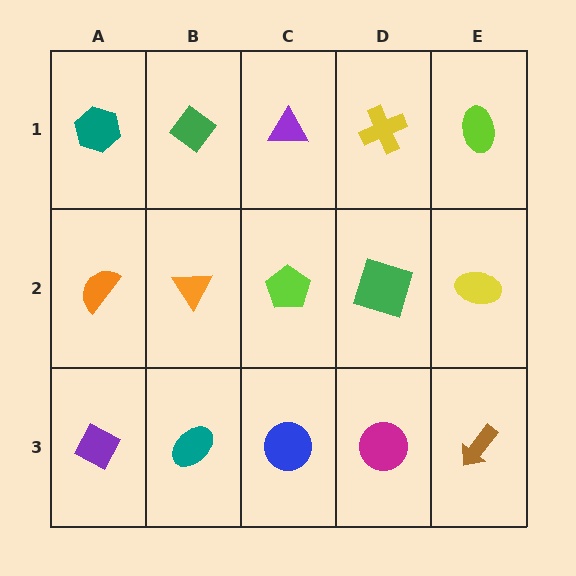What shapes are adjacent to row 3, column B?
An orange triangle (row 2, column B), a purple diamond (row 3, column A), a blue circle (row 3, column C).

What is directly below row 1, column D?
A green square.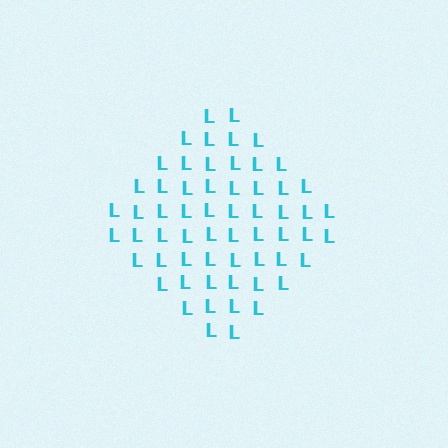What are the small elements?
The small elements are letter L's.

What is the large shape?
The large shape is a diamond.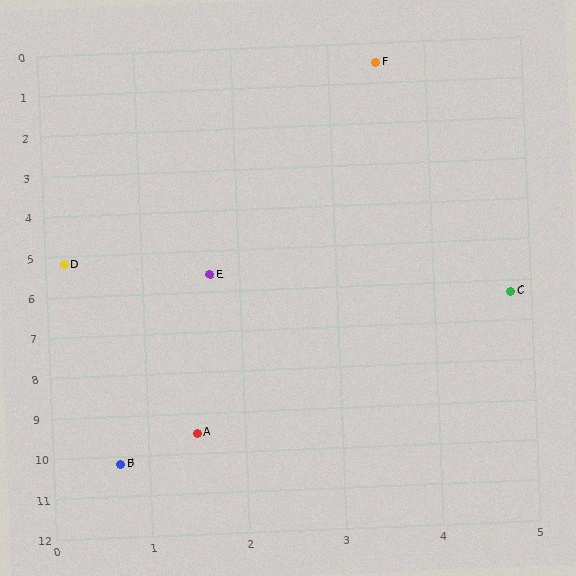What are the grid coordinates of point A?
Point A is at approximately (1.5, 9.5).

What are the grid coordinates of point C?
Point C is at approximately (4.8, 6.3).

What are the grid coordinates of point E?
Point E is at approximately (1.7, 5.6).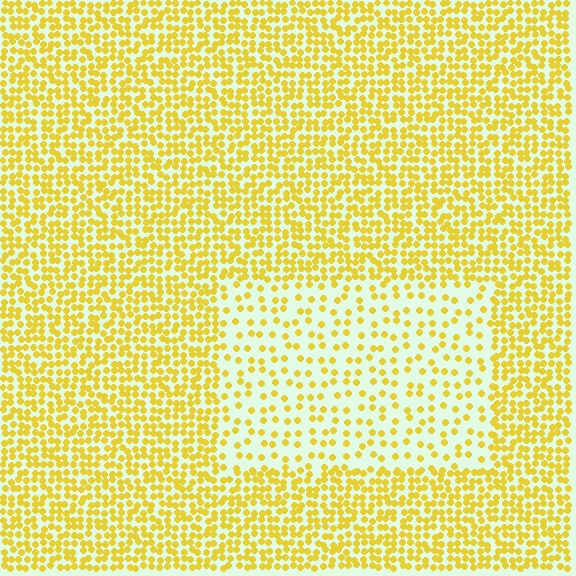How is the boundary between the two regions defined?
The boundary is defined by a change in element density (approximately 2.4x ratio). All elements are the same color, size, and shape.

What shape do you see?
I see a rectangle.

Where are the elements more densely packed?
The elements are more densely packed outside the rectangle boundary.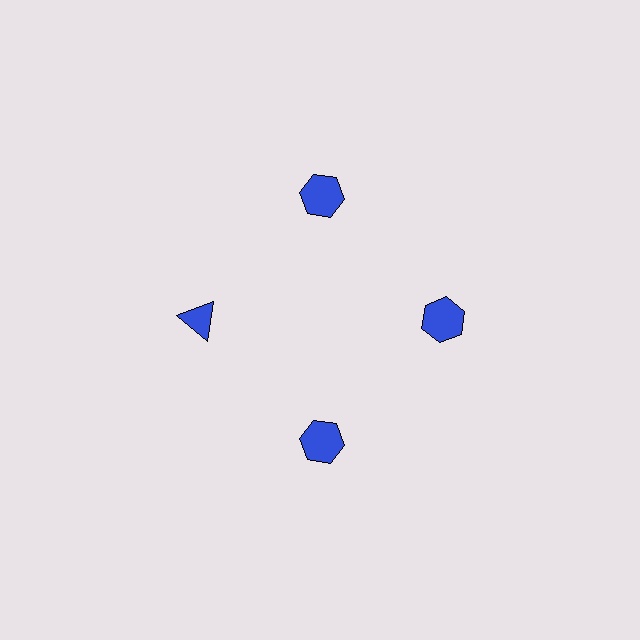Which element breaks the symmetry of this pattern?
The blue triangle at roughly the 9 o'clock position breaks the symmetry. All other shapes are blue hexagons.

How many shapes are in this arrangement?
There are 4 shapes arranged in a ring pattern.